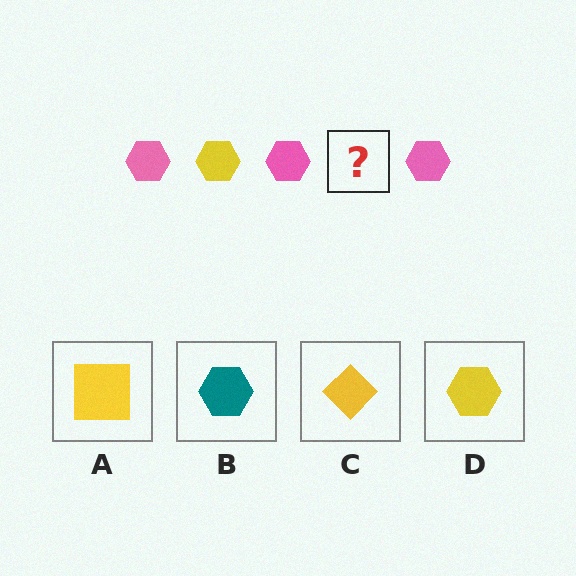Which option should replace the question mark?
Option D.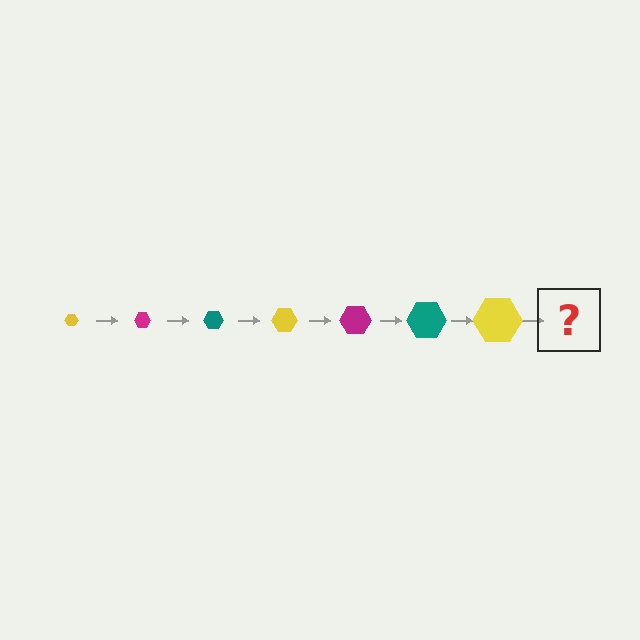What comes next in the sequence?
The next element should be a magenta hexagon, larger than the previous one.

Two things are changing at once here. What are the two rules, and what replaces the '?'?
The two rules are that the hexagon grows larger each step and the color cycles through yellow, magenta, and teal. The '?' should be a magenta hexagon, larger than the previous one.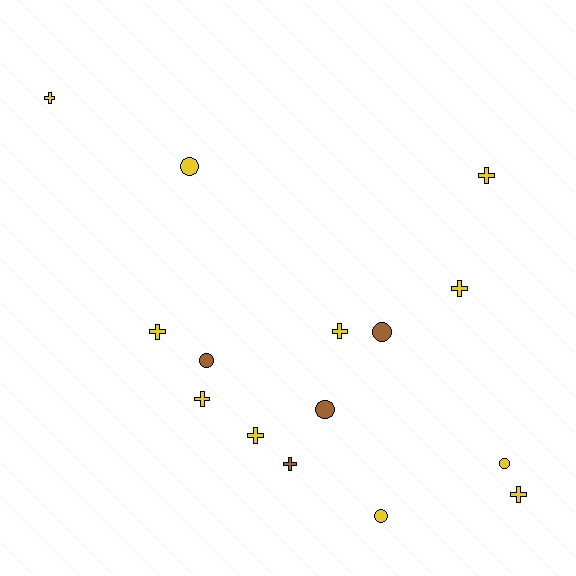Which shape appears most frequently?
Cross, with 9 objects.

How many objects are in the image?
There are 15 objects.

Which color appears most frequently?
Yellow, with 11 objects.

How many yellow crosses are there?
There are 8 yellow crosses.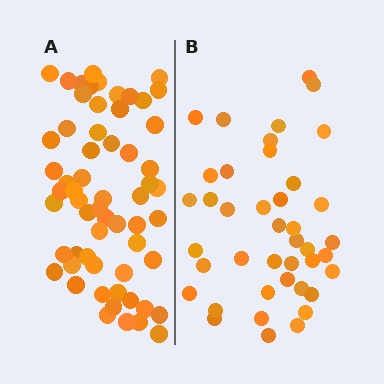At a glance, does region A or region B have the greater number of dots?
Region A (the left region) has more dots.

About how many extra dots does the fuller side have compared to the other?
Region A has approximately 20 more dots than region B.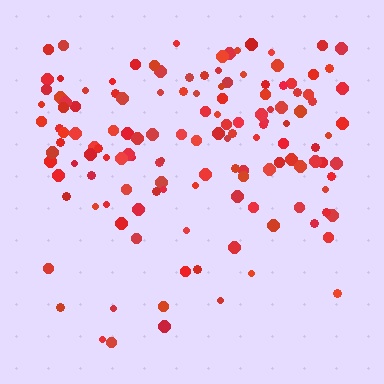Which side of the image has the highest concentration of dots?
The top.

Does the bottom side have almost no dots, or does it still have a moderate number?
Still a moderate number, just noticeably fewer than the top.